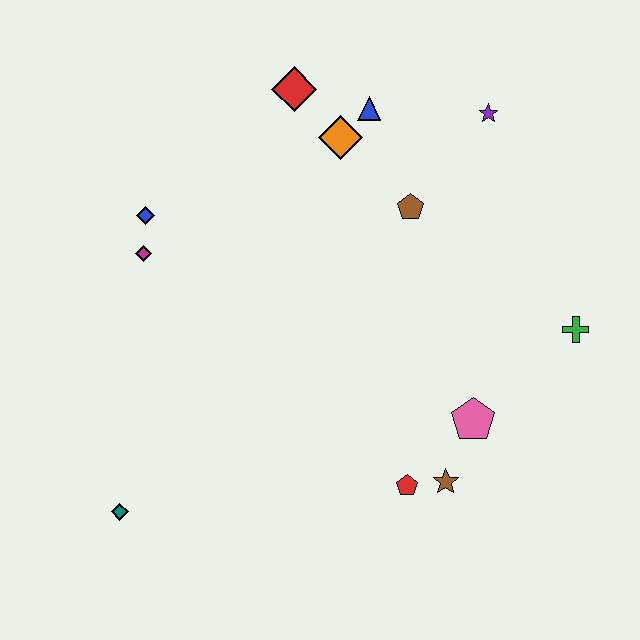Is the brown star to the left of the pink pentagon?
Yes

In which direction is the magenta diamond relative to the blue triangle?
The magenta diamond is to the left of the blue triangle.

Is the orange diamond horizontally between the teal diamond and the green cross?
Yes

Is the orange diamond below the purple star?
Yes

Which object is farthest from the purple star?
The teal diamond is farthest from the purple star.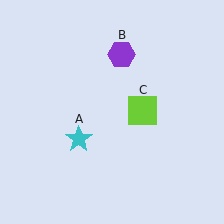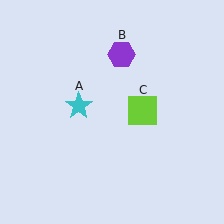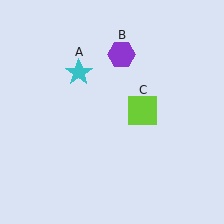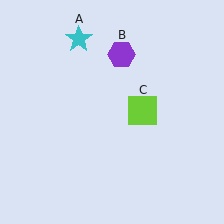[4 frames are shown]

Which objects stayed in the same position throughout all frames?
Purple hexagon (object B) and lime square (object C) remained stationary.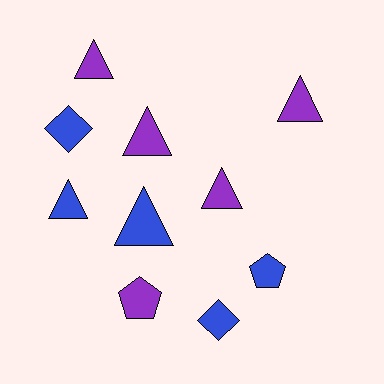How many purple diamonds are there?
There are no purple diamonds.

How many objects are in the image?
There are 10 objects.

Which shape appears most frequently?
Triangle, with 6 objects.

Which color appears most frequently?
Blue, with 5 objects.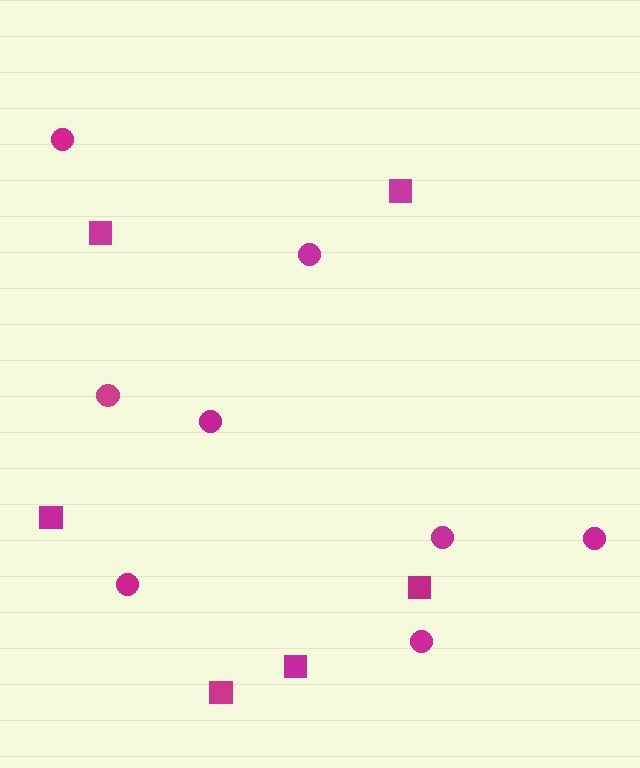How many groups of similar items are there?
There are 2 groups: one group of circles (8) and one group of squares (6).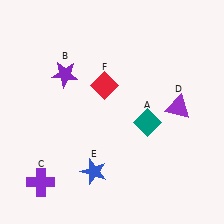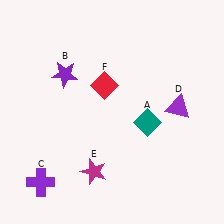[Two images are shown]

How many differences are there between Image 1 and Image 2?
There is 1 difference between the two images.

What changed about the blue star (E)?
In Image 1, E is blue. In Image 2, it changed to magenta.